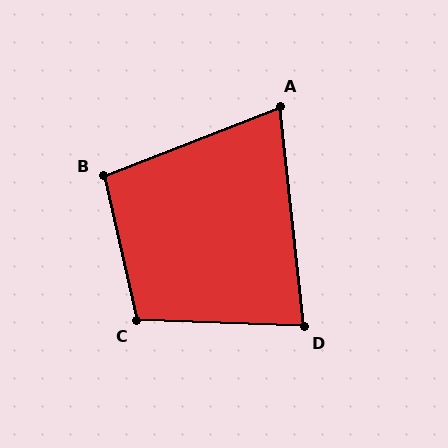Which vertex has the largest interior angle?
C, at approximately 105 degrees.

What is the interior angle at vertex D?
Approximately 82 degrees (acute).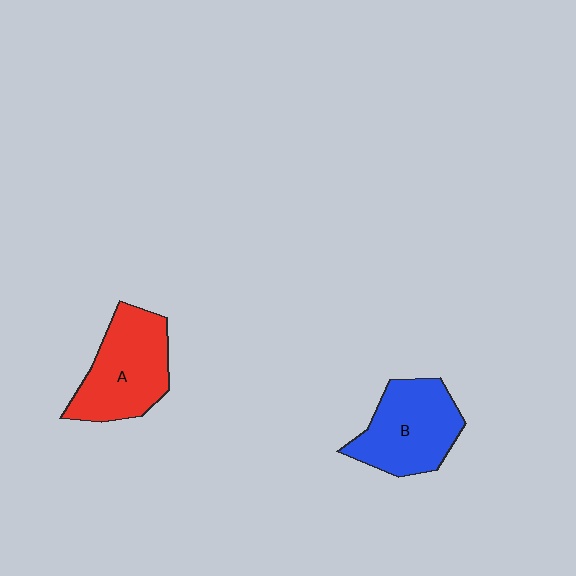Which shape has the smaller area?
Shape B (blue).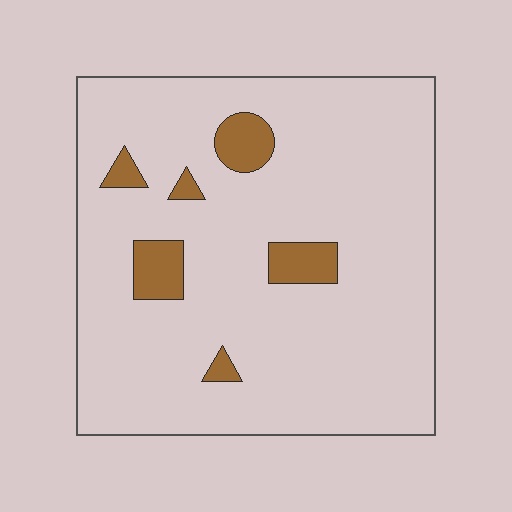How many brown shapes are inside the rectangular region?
6.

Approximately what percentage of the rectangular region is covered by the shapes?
Approximately 10%.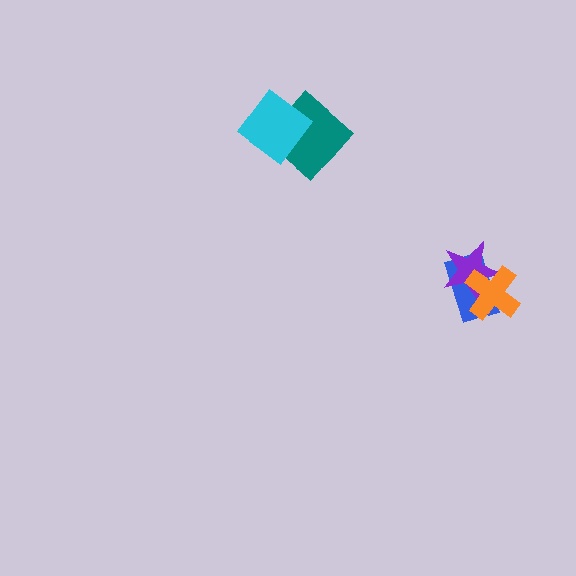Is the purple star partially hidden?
Yes, it is partially covered by another shape.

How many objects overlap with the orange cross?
2 objects overlap with the orange cross.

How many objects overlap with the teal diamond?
1 object overlaps with the teal diamond.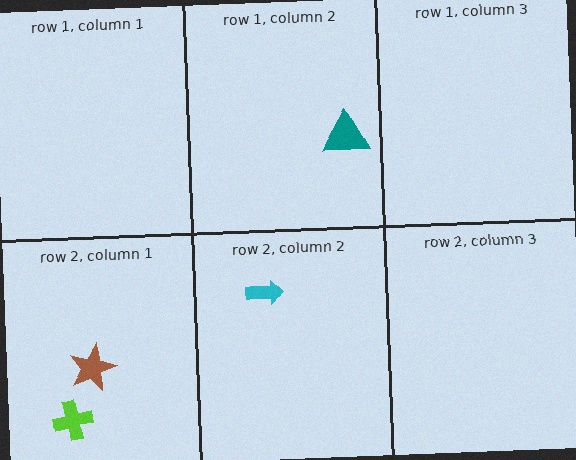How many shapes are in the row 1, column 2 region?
1.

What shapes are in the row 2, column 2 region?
The cyan arrow.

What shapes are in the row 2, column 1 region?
The lime cross, the brown star.